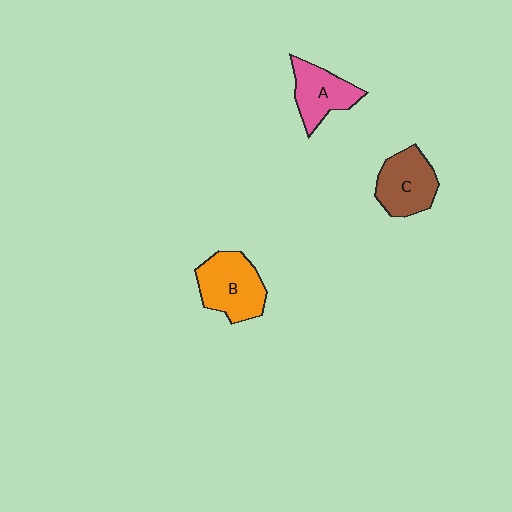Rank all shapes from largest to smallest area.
From largest to smallest: B (orange), C (brown), A (pink).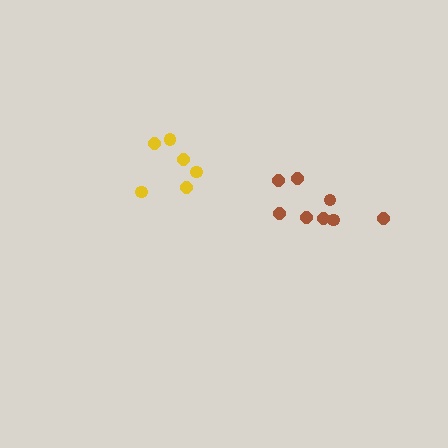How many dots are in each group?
Group 1: 8 dots, Group 2: 6 dots (14 total).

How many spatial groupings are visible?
There are 2 spatial groupings.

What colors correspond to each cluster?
The clusters are colored: brown, yellow.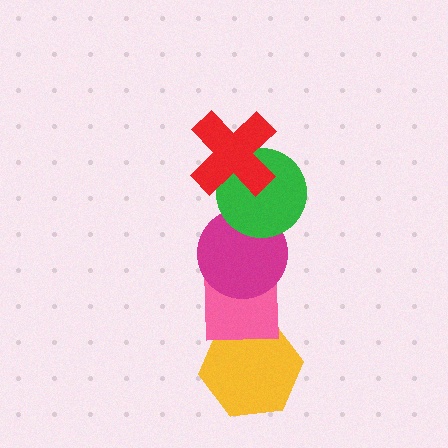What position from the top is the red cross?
The red cross is 1st from the top.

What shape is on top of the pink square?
The magenta circle is on top of the pink square.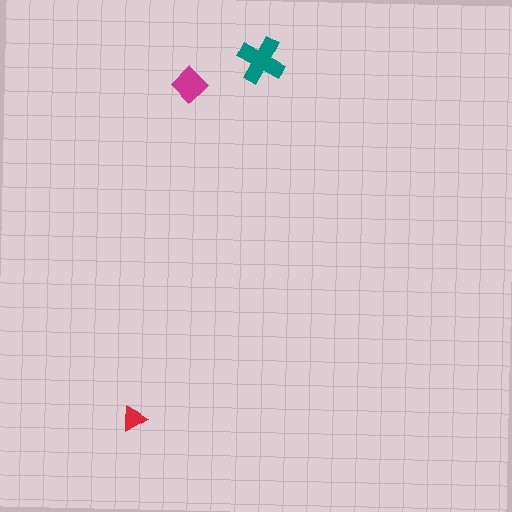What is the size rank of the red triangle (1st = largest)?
3rd.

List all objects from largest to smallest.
The teal cross, the magenta diamond, the red triangle.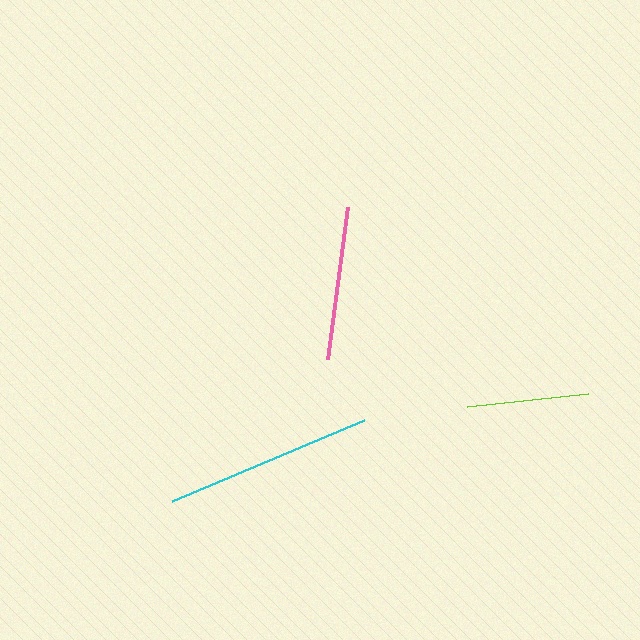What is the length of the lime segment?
The lime segment is approximately 121 pixels long.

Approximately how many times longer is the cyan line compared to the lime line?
The cyan line is approximately 1.7 times the length of the lime line.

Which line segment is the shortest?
The lime line is the shortest at approximately 121 pixels.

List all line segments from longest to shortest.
From longest to shortest: cyan, pink, lime.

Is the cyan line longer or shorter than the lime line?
The cyan line is longer than the lime line.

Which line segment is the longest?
The cyan line is the longest at approximately 209 pixels.